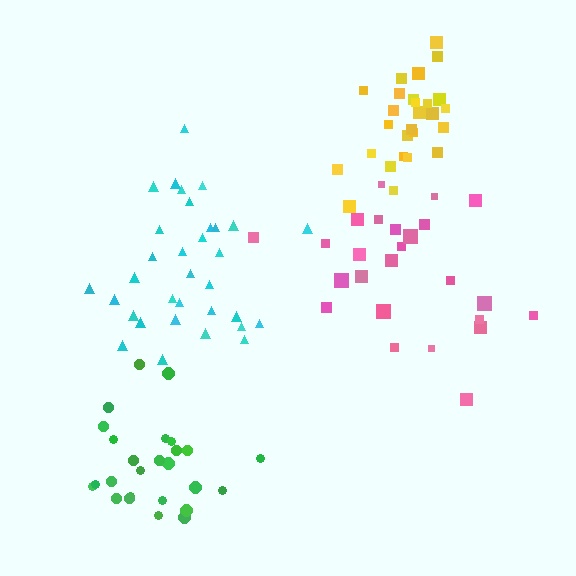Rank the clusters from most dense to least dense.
yellow, green, cyan, pink.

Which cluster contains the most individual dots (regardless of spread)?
Cyan (33).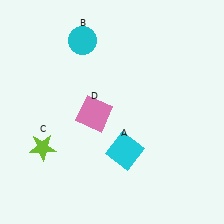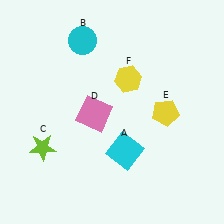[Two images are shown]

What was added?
A yellow pentagon (E), a yellow hexagon (F) were added in Image 2.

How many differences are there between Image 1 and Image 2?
There are 2 differences between the two images.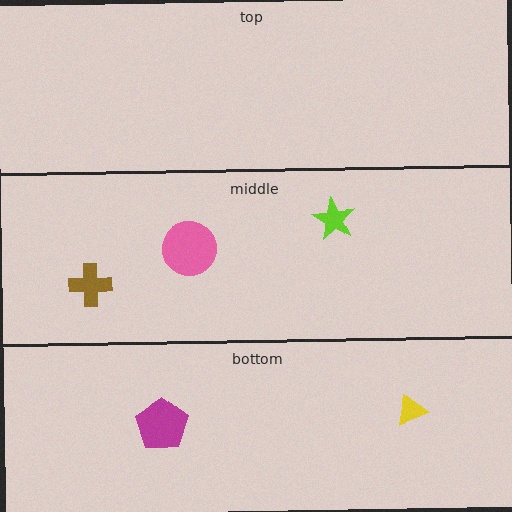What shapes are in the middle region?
The brown cross, the lime star, the pink circle.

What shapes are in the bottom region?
The magenta pentagon, the yellow triangle.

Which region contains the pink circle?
The middle region.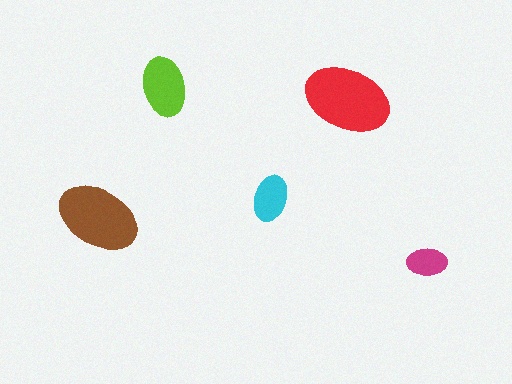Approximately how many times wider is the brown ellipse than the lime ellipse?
About 1.5 times wider.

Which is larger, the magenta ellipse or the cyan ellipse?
The cyan one.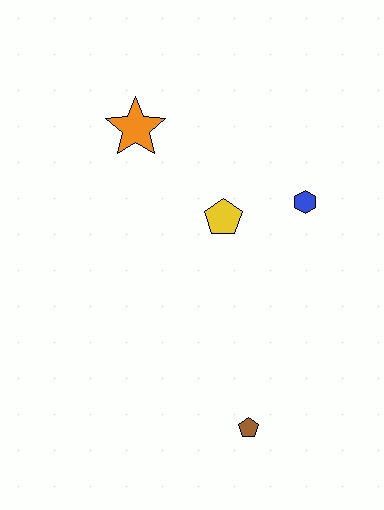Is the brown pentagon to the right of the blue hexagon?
No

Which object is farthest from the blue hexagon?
The brown pentagon is farthest from the blue hexagon.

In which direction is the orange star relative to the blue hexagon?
The orange star is to the left of the blue hexagon.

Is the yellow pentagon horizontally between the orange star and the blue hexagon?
Yes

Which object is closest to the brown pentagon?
The yellow pentagon is closest to the brown pentagon.